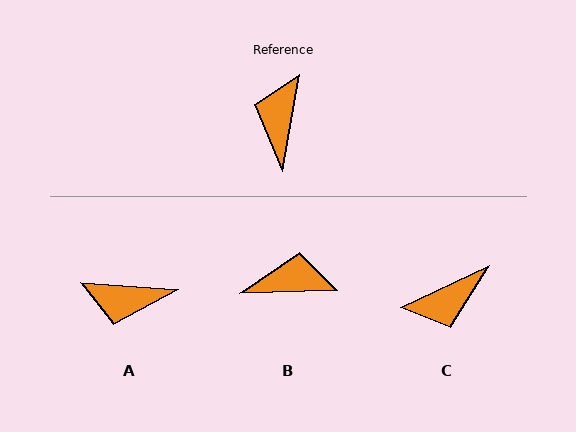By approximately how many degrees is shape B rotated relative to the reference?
Approximately 79 degrees clockwise.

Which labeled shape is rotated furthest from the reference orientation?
C, about 125 degrees away.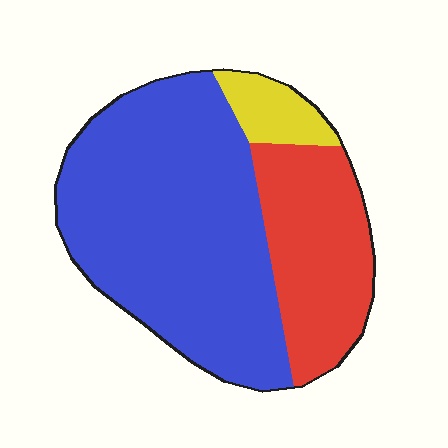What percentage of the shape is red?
Red covers 28% of the shape.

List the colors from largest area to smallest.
From largest to smallest: blue, red, yellow.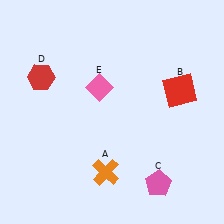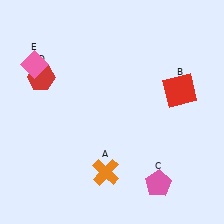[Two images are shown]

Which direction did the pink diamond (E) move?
The pink diamond (E) moved left.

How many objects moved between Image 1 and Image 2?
1 object moved between the two images.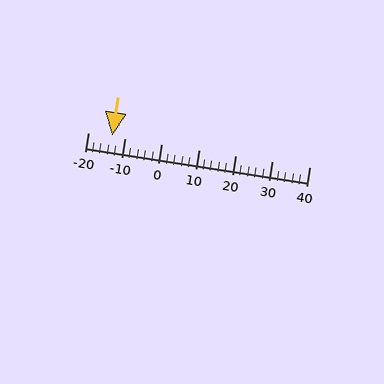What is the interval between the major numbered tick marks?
The major tick marks are spaced 10 units apart.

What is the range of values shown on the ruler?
The ruler shows values from -20 to 40.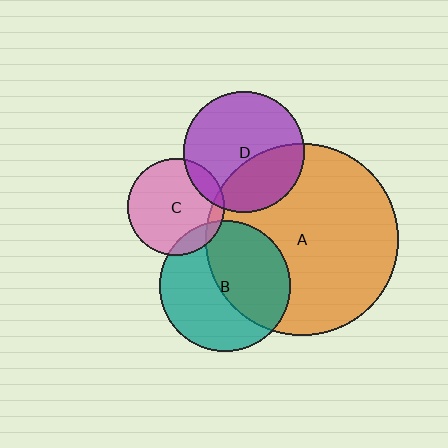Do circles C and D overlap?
Yes.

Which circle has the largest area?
Circle A (orange).